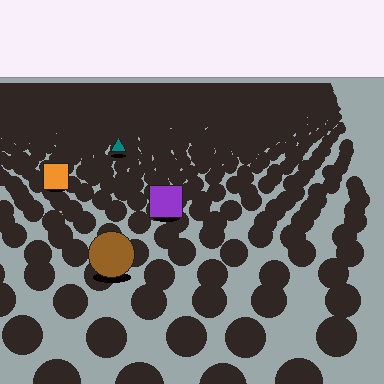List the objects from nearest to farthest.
From nearest to farthest: the brown circle, the purple square, the orange square, the teal triangle.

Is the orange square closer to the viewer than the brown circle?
No. The brown circle is closer — you can tell from the texture gradient: the ground texture is coarser near it.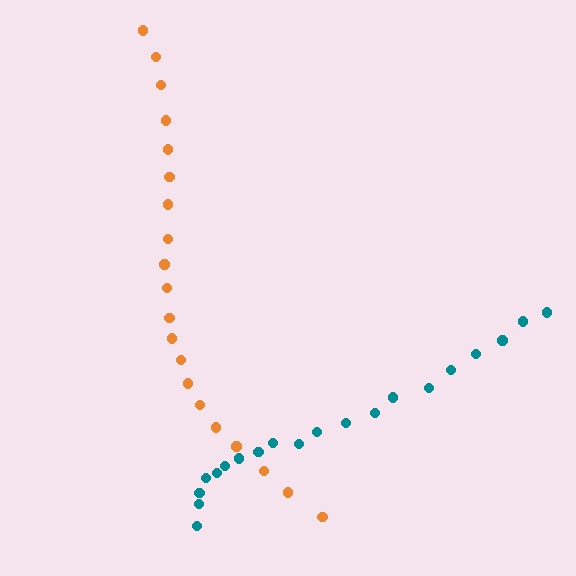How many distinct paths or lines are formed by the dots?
There are 2 distinct paths.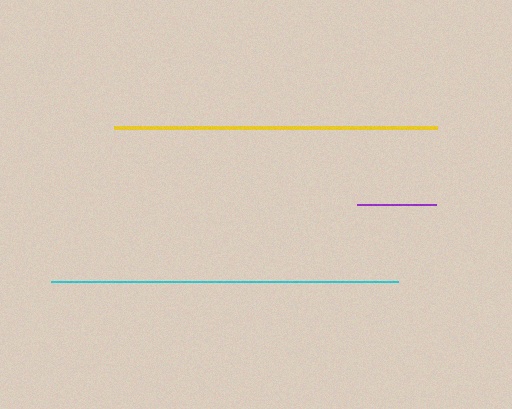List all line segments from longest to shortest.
From longest to shortest: cyan, yellow, purple.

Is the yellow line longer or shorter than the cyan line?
The cyan line is longer than the yellow line.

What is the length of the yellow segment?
The yellow segment is approximately 322 pixels long.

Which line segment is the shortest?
The purple line is the shortest at approximately 79 pixels.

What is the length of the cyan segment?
The cyan segment is approximately 347 pixels long.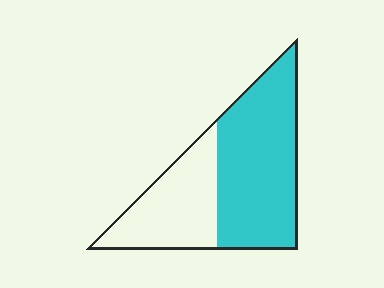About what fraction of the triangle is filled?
About five eighths (5/8).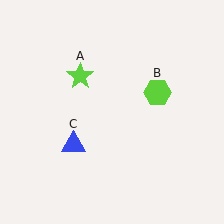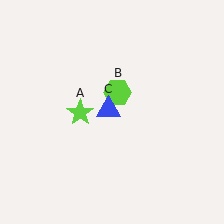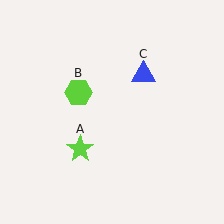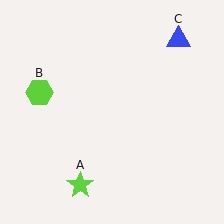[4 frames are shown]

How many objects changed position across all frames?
3 objects changed position: lime star (object A), lime hexagon (object B), blue triangle (object C).